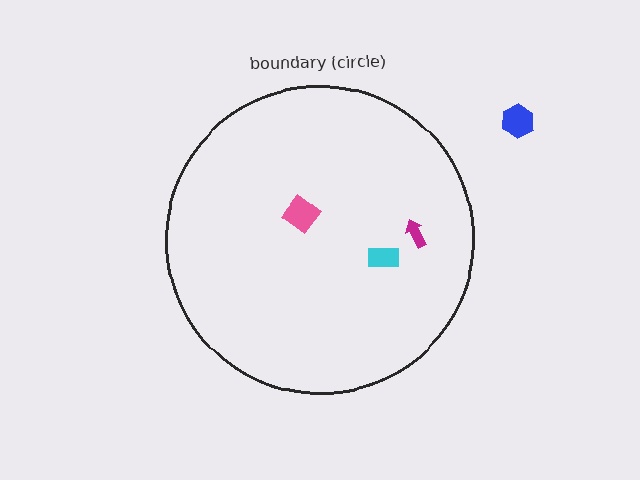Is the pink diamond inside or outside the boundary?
Inside.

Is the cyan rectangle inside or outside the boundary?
Inside.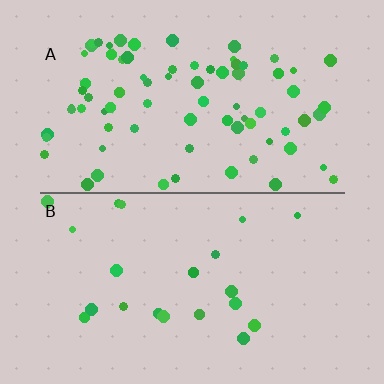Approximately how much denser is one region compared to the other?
Approximately 3.6× — region A over region B.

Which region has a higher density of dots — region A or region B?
A (the top).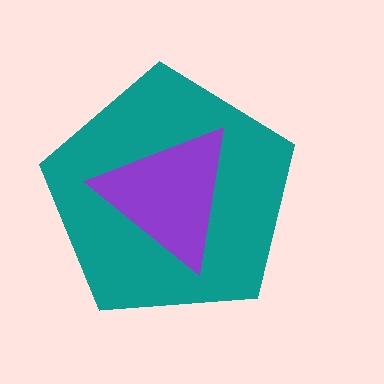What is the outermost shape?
The teal pentagon.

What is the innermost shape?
The purple triangle.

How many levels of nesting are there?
2.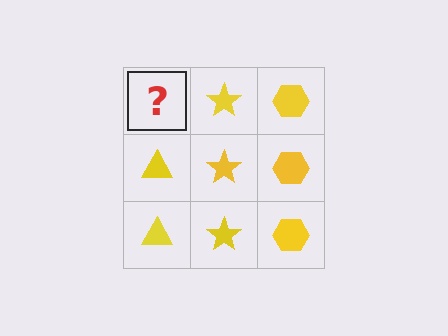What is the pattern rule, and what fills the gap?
The rule is that each column has a consistent shape. The gap should be filled with a yellow triangle.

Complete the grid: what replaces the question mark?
The question mark should be replaced with a yellow triangle.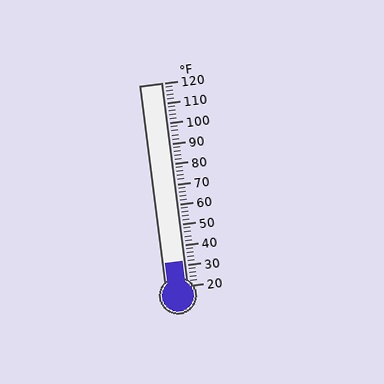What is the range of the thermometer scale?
The thermometer scale ranges from 20°F to 120°F.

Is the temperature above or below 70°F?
The temperature is below 70°F.